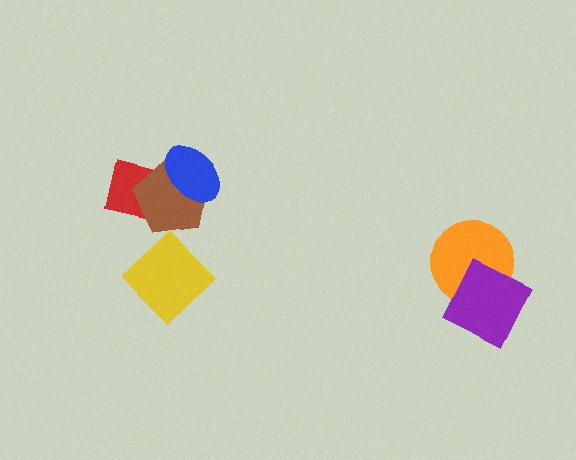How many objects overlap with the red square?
2 objects overlap with the red square.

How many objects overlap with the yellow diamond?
0 objects overlap with the yellow diamond.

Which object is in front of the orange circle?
The purple diamond is in front of the orange circle.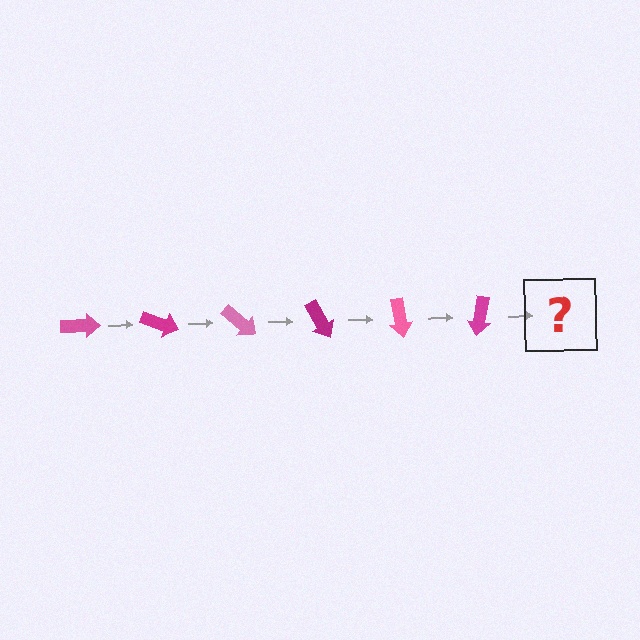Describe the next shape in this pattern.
It should be a pink arrow, rotated 120 degrees from the start.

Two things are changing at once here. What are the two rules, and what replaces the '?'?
The two rules are that it rotates 20 degrees each step and the color cycles through pink and magenta. The '?' should be a pink arrow, rotated 120 degrees from the start.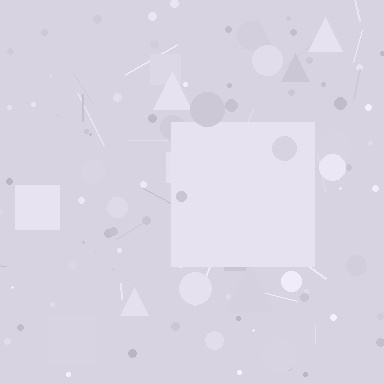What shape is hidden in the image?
A square is hidden in the image.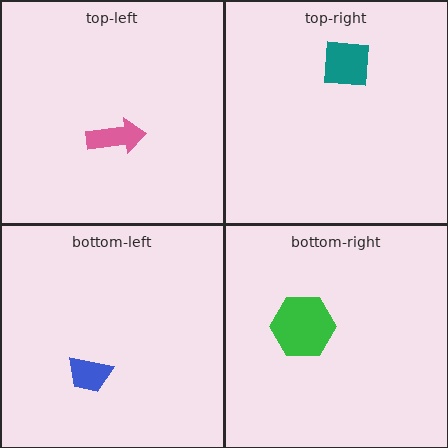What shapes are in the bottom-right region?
The green hexagon.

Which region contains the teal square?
The top-right region.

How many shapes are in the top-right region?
1.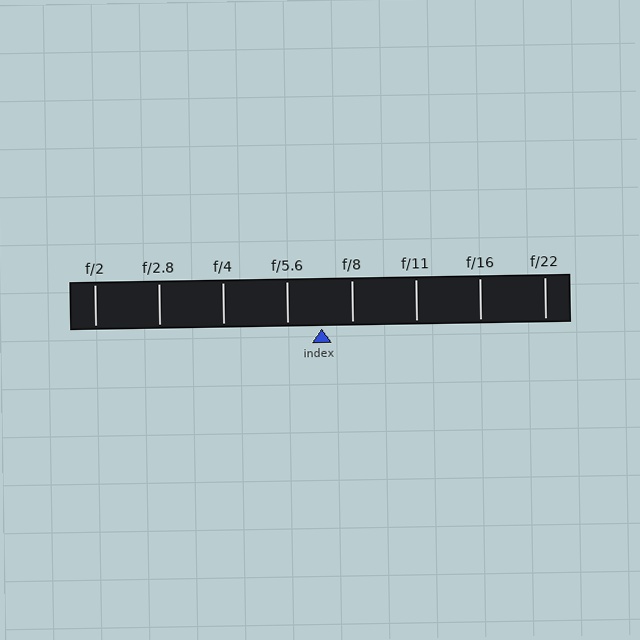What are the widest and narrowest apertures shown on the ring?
The widest aperture shown is f/2 and the narrowest is f/22.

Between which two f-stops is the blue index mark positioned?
The index mark is between f/5.6 and f/8.